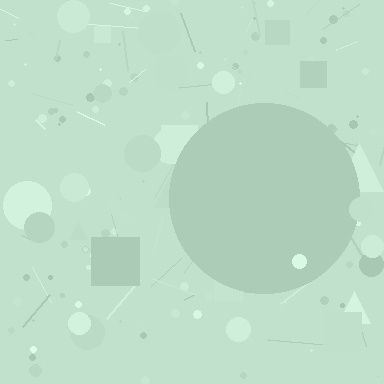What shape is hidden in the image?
A circle is hidden in the image.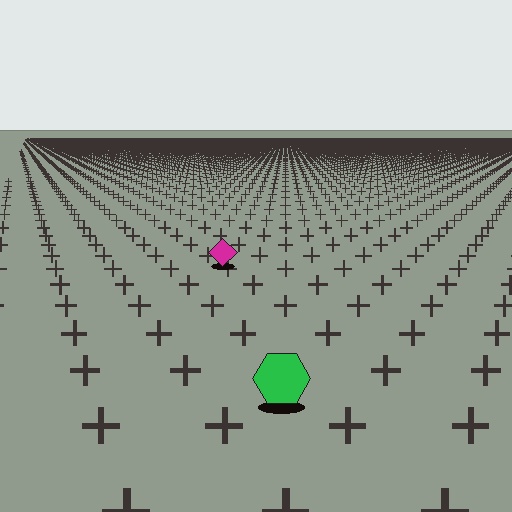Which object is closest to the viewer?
The green hexagon is closest. The texture marks near it are larger and more spread out.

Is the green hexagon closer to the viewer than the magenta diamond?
Yes. The green hexagon is closer — you can tell from the texture gradient: the ground texture is coarser near it.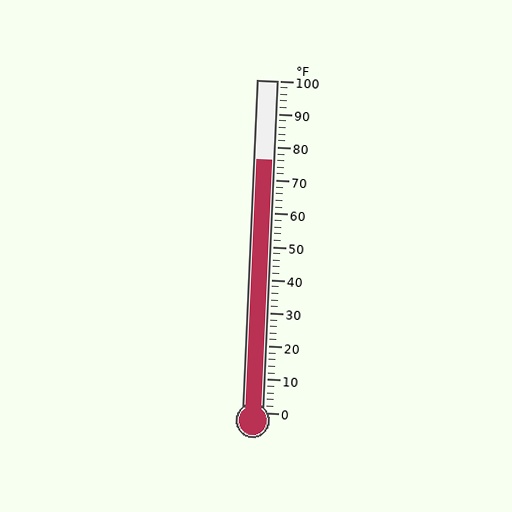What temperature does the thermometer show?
The thermometer shows approximately 76°F.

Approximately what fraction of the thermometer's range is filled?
The thermometer is filled to approximately 75% of its range.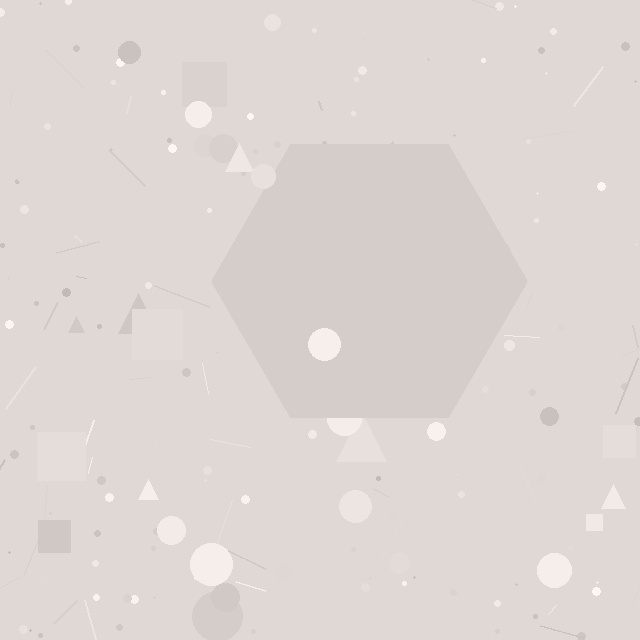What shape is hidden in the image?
A hexagon is hidden in the image.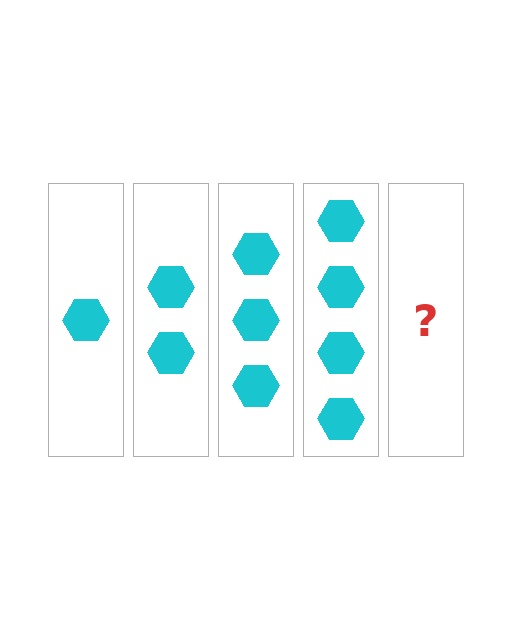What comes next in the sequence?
The next element should be 5 hexagons.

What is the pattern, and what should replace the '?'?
The pattern is that each step adds one more hexagon. The '?' should be 5 hexagons.